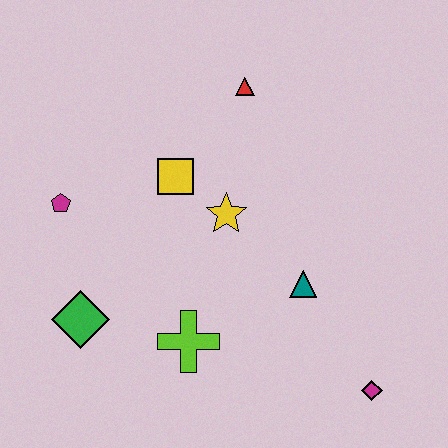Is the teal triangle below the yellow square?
Yes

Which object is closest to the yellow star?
The yellow square is closest to the yellow star.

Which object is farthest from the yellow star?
The magenta diamond is farthest from the yellow star.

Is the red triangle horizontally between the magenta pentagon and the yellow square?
No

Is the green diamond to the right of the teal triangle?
No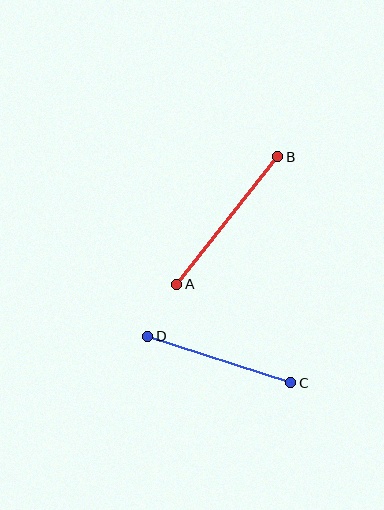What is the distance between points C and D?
The distance is approximately 151 pixels.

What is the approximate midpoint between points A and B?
The midpoint is at approximately (227, 220) pixels.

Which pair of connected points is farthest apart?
Points A and B are farthest apart.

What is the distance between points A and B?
The distance is approximately 163 pixels.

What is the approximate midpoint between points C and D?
The midpoint is at approximately (219, 360) pixels.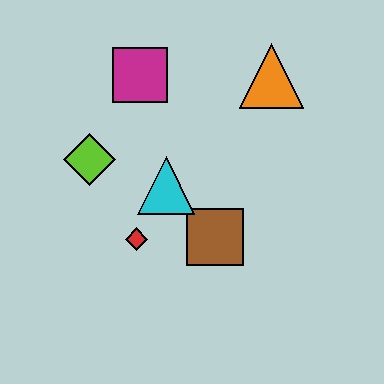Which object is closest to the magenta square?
The lime diamond is closest to the magenta square.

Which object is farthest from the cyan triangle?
The orange triangle is farthest from the cyan triangle.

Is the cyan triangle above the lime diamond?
No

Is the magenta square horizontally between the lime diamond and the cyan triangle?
Yes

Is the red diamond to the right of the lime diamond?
Yes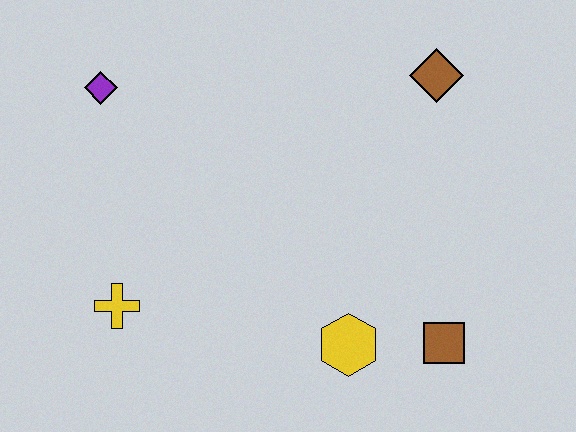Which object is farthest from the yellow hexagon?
The purple diamond is farthest from the yellow hexagon.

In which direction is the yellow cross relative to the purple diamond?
The yellow cross is below the purple diamond.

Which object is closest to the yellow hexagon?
The brown square is closest to the yellow hexagon.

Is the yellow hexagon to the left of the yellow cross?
No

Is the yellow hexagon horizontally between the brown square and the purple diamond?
Yes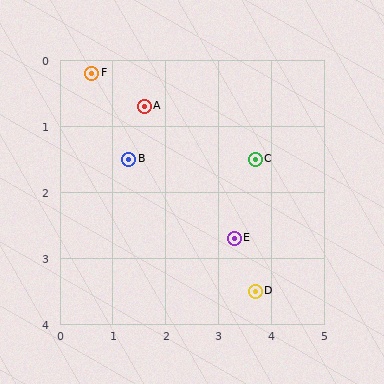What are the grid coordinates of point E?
Point E is at approximately (3.3, 2.7).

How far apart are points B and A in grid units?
Points B and A are about 0.9 grid units apart.